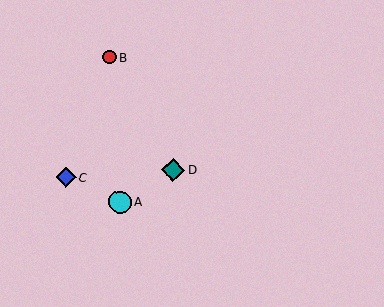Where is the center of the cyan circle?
The center of the cyan circle is at (120, 202).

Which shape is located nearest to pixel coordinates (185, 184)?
The teal diamond (labeled D) at (173, 170) is nearest to that location.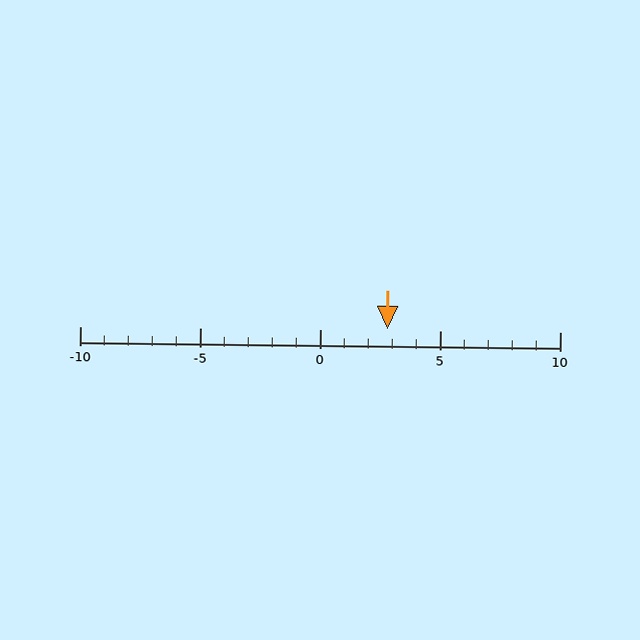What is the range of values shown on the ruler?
The ruler shows values from -10 to 10.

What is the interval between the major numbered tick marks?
The major tick marks are spaced 5 units apart.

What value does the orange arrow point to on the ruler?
The orange arrow points to approximately 3.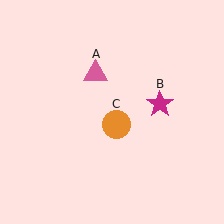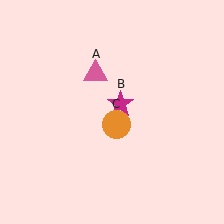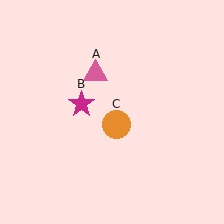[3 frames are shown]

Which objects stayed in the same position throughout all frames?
Pink triangle (object A) and orange circle (object C) remained stationary.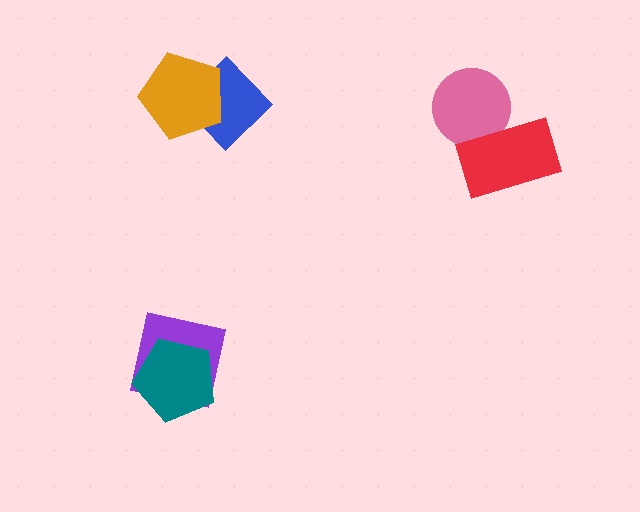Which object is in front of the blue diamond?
The orange pentagon is in front of the blue diamond.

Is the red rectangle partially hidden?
No, no other shape covers it.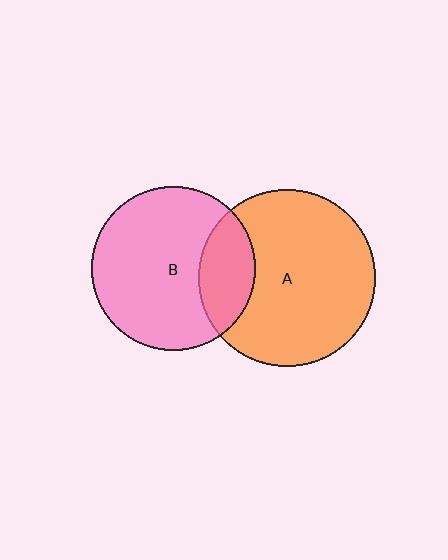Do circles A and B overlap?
Yes.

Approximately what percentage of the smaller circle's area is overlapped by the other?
Approximately 25%.